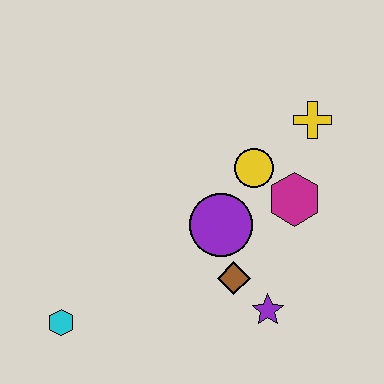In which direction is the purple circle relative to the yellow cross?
The purple circle is below the yellow cross.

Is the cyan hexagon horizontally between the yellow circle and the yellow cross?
No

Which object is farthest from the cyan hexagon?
The yellow cross is farthest from the cyan hexagon.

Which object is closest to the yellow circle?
The magenta hexagon is closest to the yellow circle.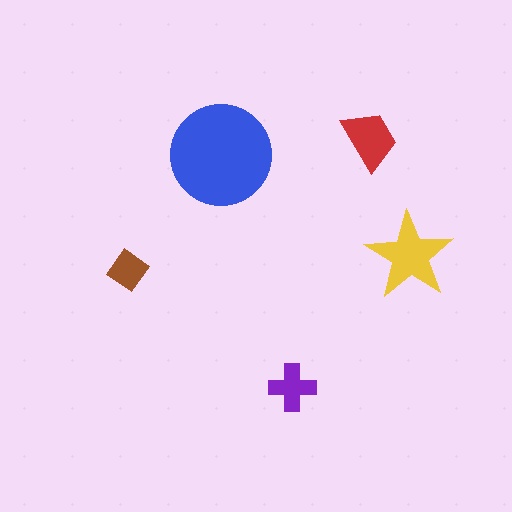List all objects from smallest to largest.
The brown diamond, the purple cross, the red trapezoid, the yellow star, the blue circle.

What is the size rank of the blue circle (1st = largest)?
1st.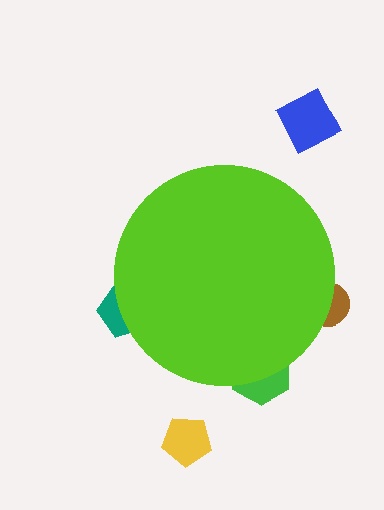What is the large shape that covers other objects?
A lime circle.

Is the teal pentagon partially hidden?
Yes, the teal pentagon is partially hidden behind the lime circle.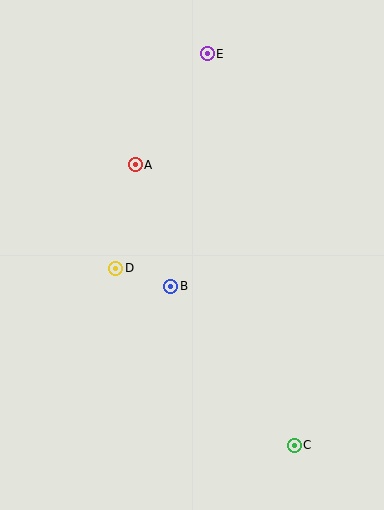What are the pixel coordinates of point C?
Point C is at (294, 445).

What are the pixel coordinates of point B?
Point B is at (171, 286).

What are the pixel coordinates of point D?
Point D is at (116, 268).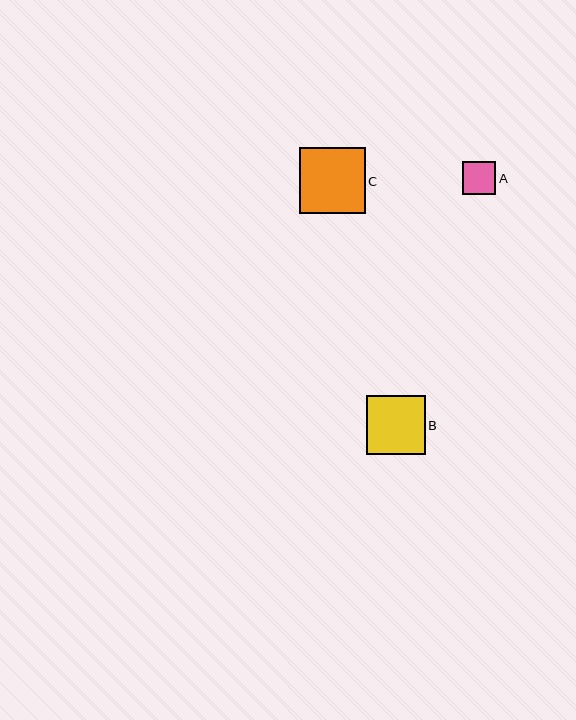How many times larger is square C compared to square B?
Square C is approximately 1.1 times the size of square B.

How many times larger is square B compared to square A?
Square B is approximately 1.8 times the size of square A.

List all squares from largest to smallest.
From largest to smallest: C, B, A.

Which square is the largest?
Square C is the largest with a size of approximately 66 pixels.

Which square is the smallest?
Square A is the smallest with a size of approximately 33 pixels.